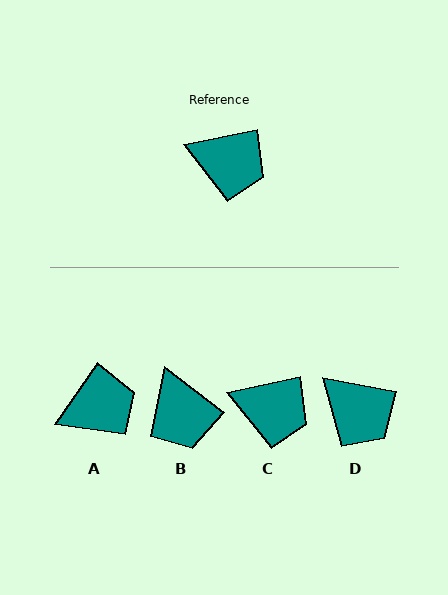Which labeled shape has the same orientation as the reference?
C.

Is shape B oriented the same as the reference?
No, it is off by about 50 degrees.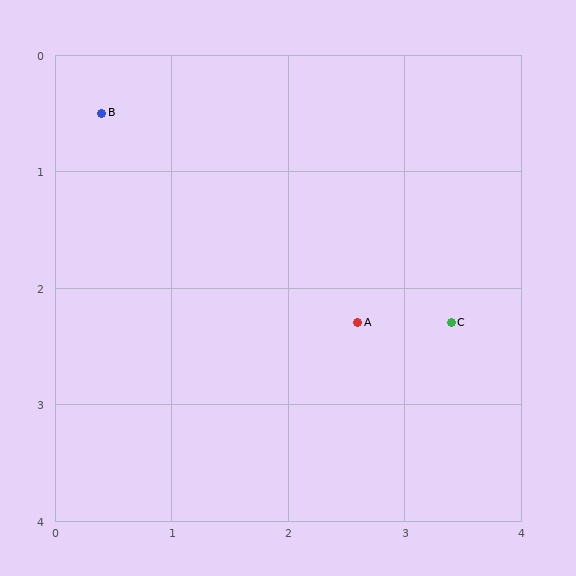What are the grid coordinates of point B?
Point B is at approximately (0.4, 0.5).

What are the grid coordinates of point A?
Point A is at approximately (2.6, 2.3).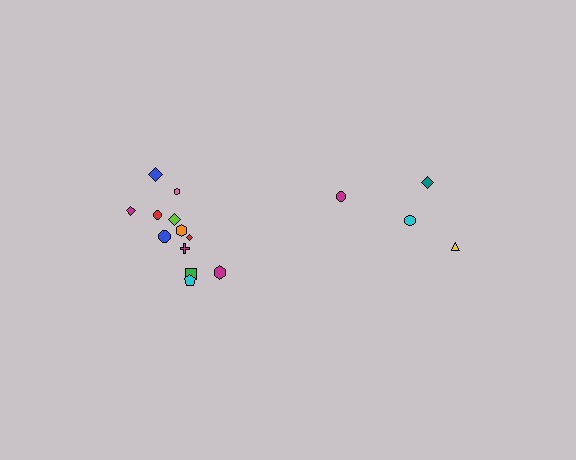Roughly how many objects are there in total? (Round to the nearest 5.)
Roughly 15 objects in total.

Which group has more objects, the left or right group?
The left group.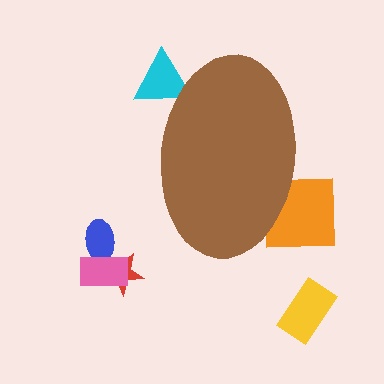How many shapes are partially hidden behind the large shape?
2 shapes are partially hidden.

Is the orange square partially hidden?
Yes, the orange square is partially hidden behind the brown ellipse.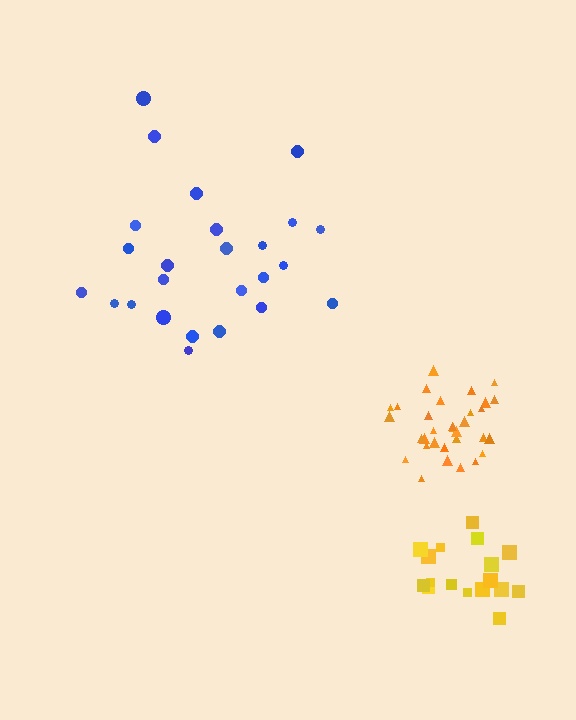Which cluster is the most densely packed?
Orange.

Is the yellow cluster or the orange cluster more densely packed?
Orange.